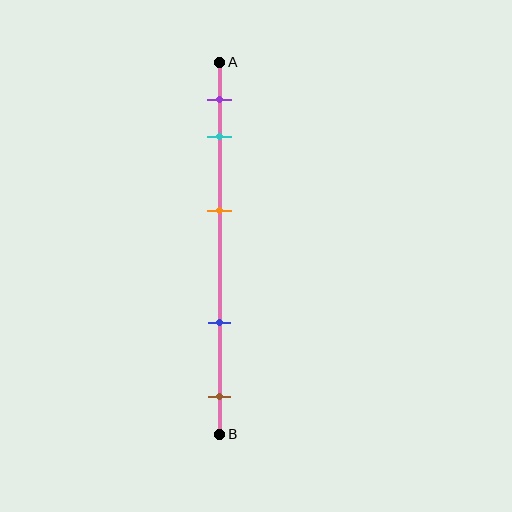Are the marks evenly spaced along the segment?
No, the marks are not evenly spaced.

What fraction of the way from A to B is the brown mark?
The brown mark is approximately 90% (0.9) of the way from A to B.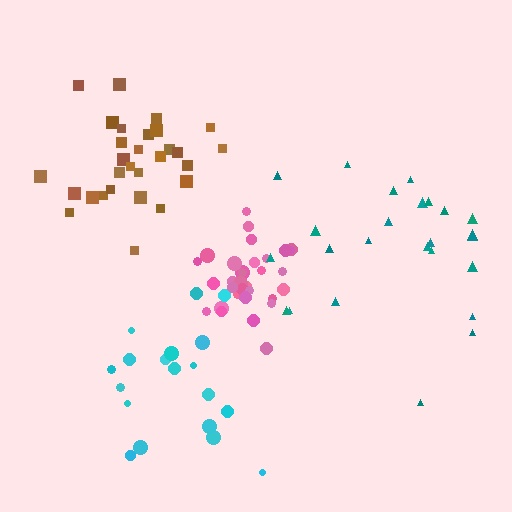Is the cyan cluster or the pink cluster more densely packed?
Pink.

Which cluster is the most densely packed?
Pink.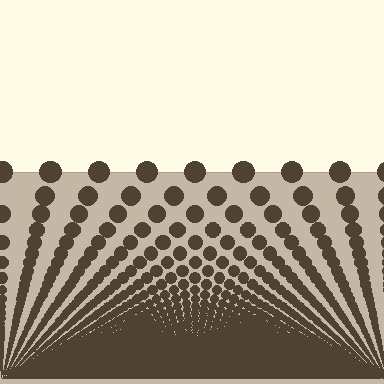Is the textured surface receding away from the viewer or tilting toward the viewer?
The surface appears to tilt toward the viewer. Texture elements get larger and sparser toward the top.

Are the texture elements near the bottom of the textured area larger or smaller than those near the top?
Smaller. The gradient is inverted — elements near the bottom are smaller and denser.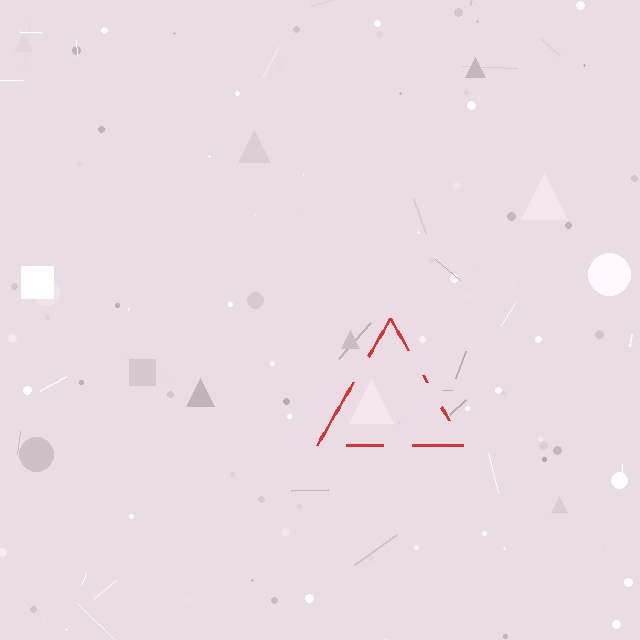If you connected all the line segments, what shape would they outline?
They would outline a triangle.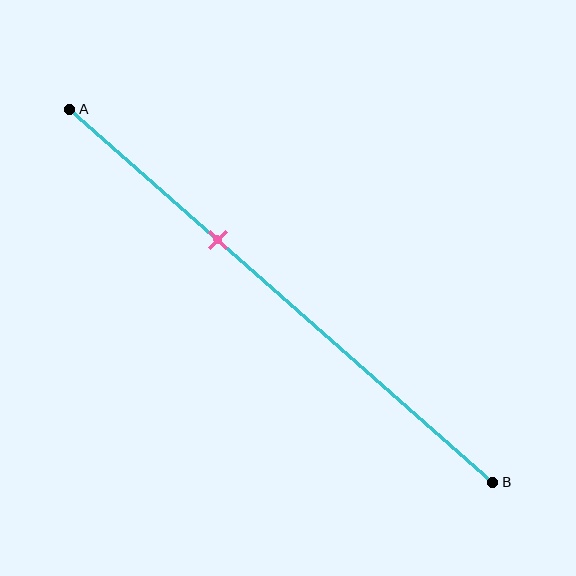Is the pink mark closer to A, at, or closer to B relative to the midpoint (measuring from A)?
The pink mark is closer to point A than the midpoint of segment AB.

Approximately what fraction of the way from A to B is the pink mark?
The pink mark is approximately 35% of the way from A to B.